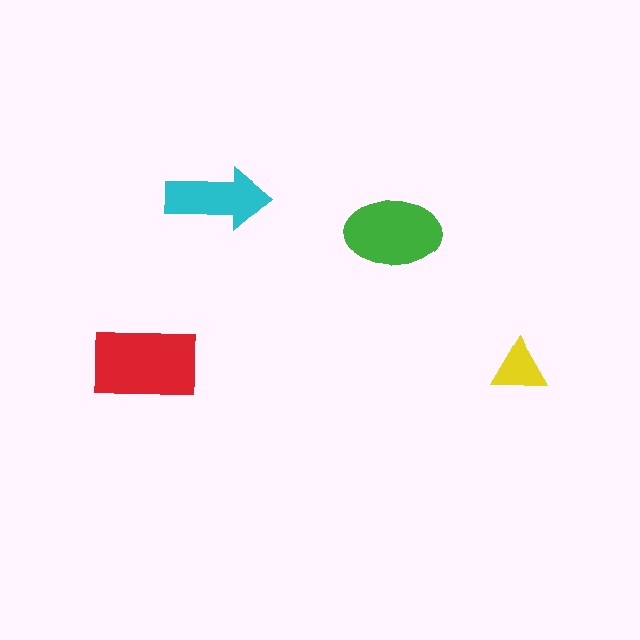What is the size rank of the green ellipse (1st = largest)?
2nd.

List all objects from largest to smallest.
The red rectangle, the green ellipse, the cyan arrow, the yellow triangle.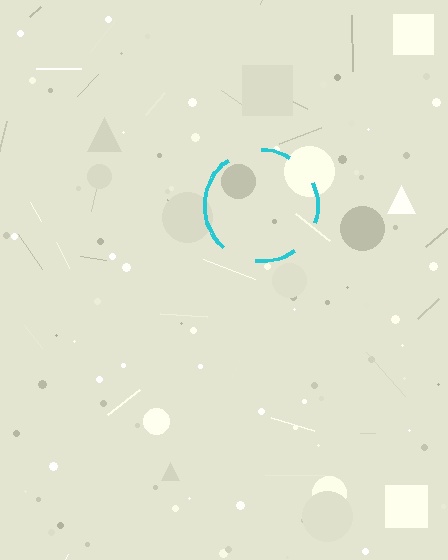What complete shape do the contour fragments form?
The contour fragments form a circle.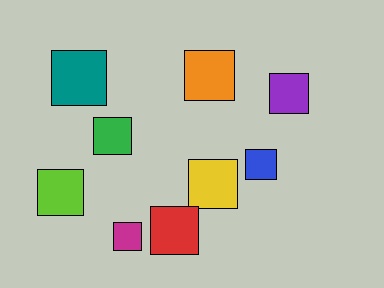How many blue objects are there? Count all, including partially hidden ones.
There is 1 blue object.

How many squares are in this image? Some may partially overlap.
There are 9 squares.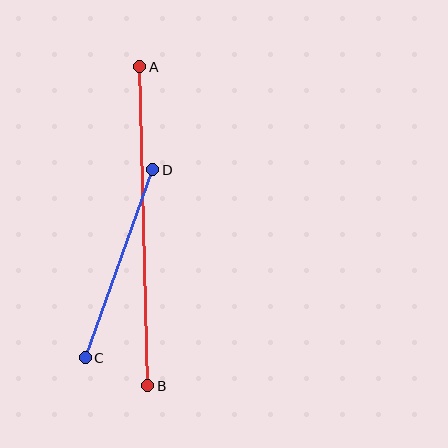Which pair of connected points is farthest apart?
Points A and B are farthest apart.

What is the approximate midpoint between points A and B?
The midpoint is at approximately (144, 226) pixels.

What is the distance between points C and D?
The distance is approximately 200 pixels.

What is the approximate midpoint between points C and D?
The midpoint is at approximately (119, 264) pixels.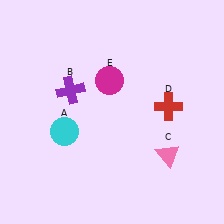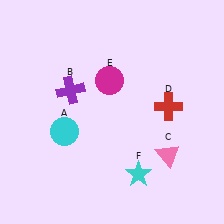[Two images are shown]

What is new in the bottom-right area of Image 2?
A cyan star (F) was added in the bottom-right area of Image 2.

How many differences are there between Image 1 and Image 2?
There is 1 difference between the two images.